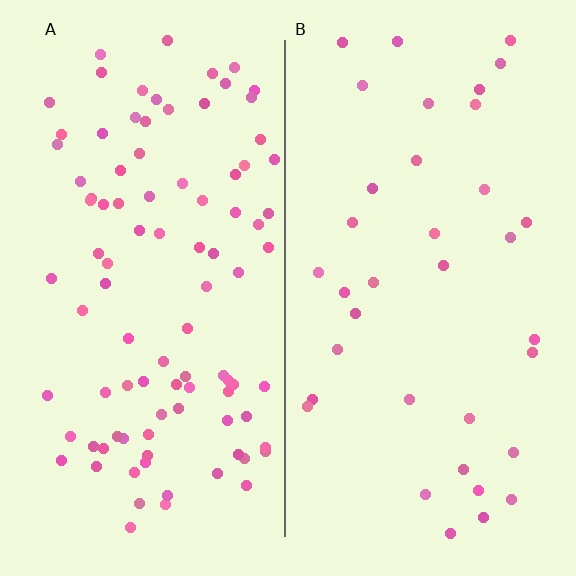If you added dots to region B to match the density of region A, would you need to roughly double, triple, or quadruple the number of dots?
Approximately triple.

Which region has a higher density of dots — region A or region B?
A (the left).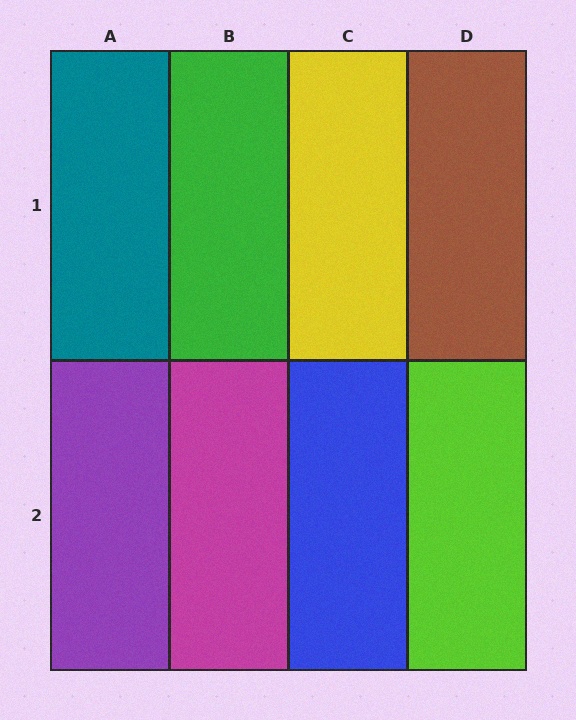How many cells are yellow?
1 cell is yellow.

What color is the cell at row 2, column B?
Magenta.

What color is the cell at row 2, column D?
Lime.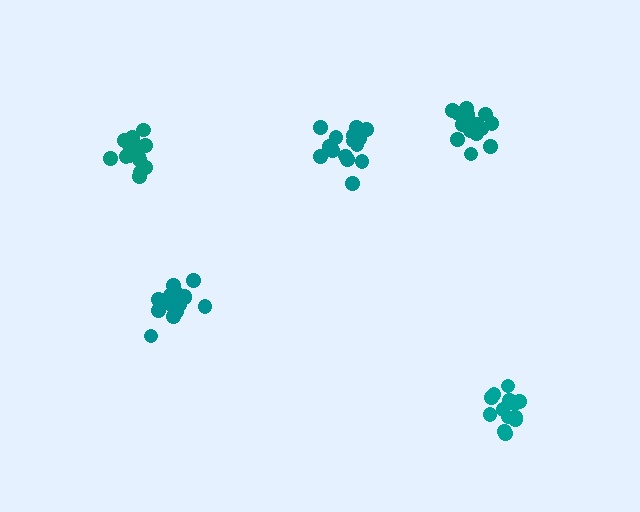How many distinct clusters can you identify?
There are 5 distinct clusters.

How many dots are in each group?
Group 1: 18 dots, Group 2: 13 dots, Group 3: 17 dots, Group 4: 16 dots, Group 5: 17 dots (81 total).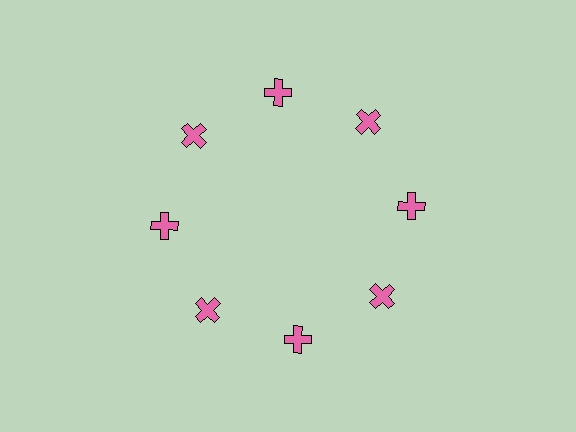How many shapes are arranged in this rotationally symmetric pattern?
There are 8 shapes, arranged in 8 groups of 1.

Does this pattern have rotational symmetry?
Yes, this pattern has 8-fold rotational symmetry. It looks the same after rotating 45 degrees around the center.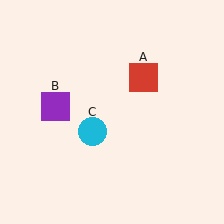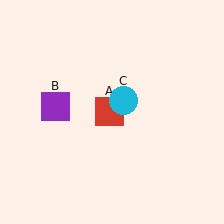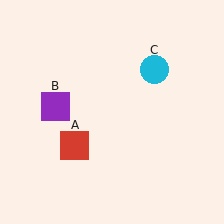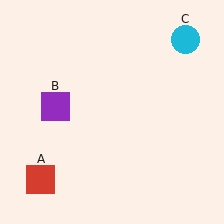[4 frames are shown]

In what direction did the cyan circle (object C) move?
The cyan circle (object C) moved up and to the right.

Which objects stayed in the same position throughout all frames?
Purple square (object B) remained stationary.